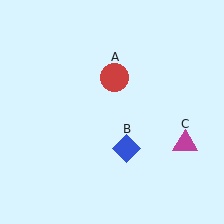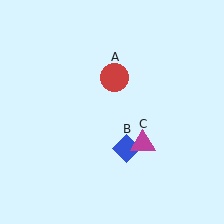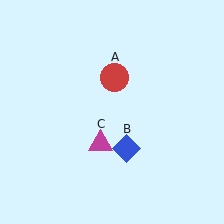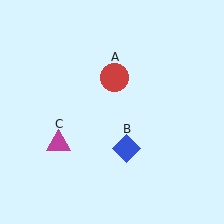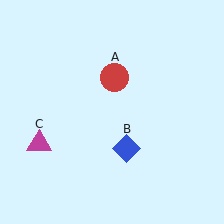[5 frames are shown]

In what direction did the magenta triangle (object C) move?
The magenta triangle (object C) moved left.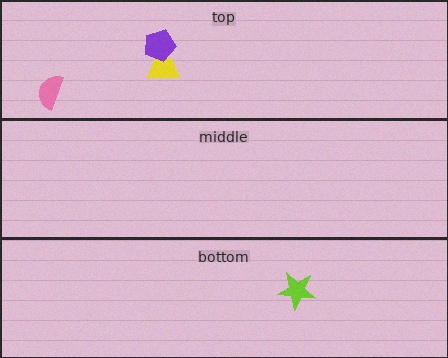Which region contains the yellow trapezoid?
The top region.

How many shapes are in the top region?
3.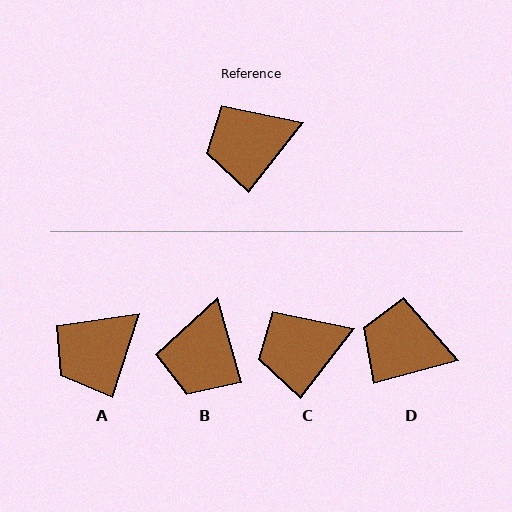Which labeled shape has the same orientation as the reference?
C.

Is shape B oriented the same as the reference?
No, it is off by about 54 degrees.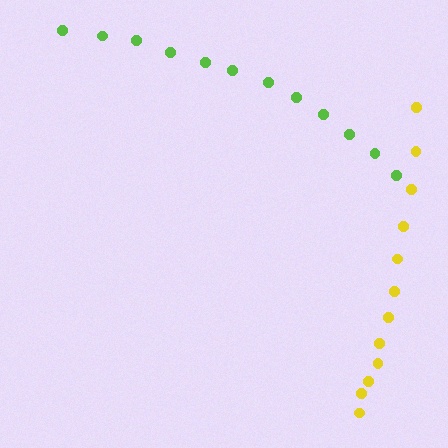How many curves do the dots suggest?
There are 2 distinct paths.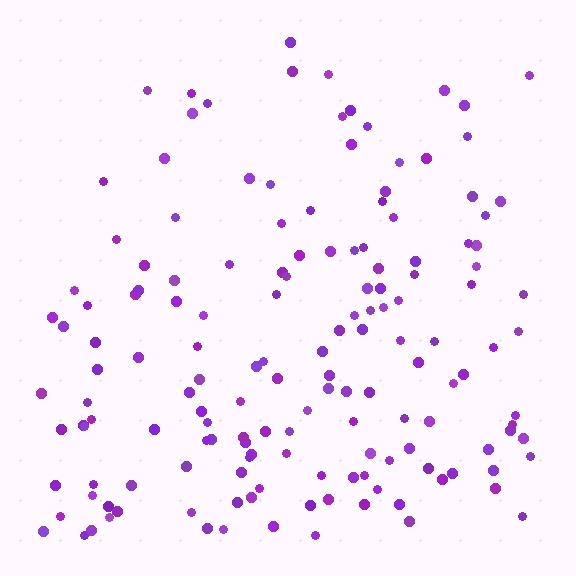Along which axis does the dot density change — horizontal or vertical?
Vertical.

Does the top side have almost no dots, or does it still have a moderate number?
Still a moderate number, just noticeably fewer than the bottom.